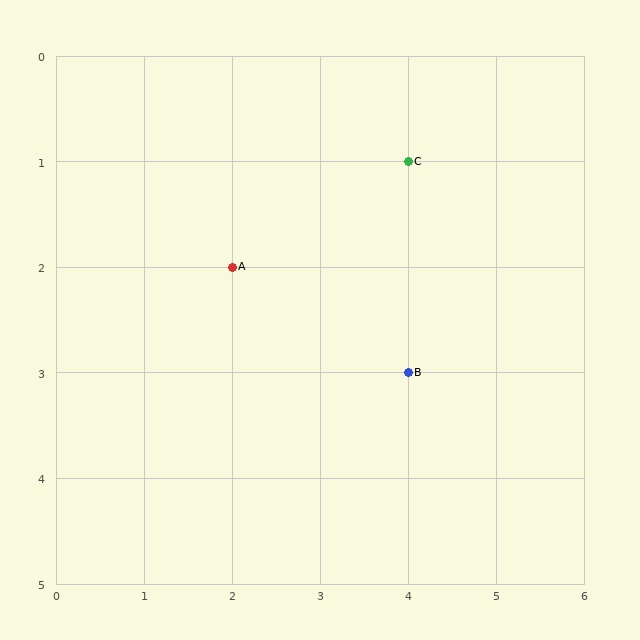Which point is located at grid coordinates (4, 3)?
Point B is at (4, 3).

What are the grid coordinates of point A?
Point A is at grid coordinates (2, 2).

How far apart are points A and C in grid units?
Points A and C are 2 columns and 1 row apart (about 2.2 grid units diagonally).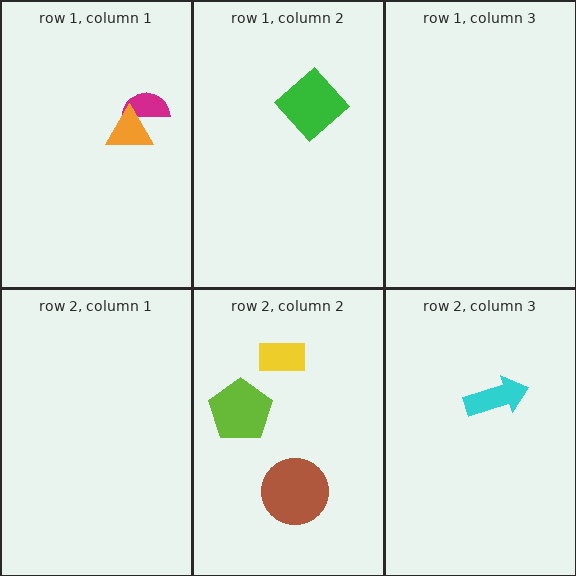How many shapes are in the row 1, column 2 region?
1.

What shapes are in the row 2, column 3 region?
The cyan arrow.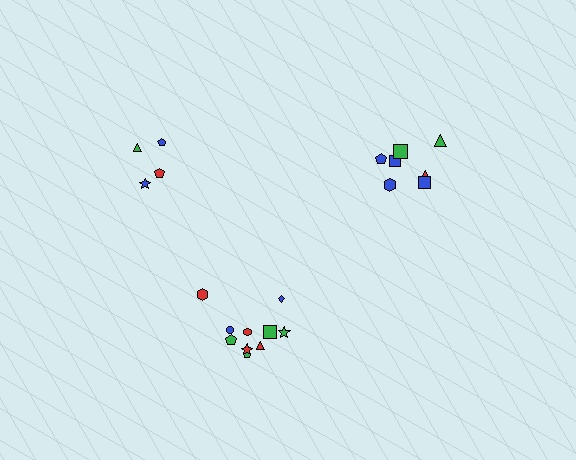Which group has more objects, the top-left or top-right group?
The top-right group.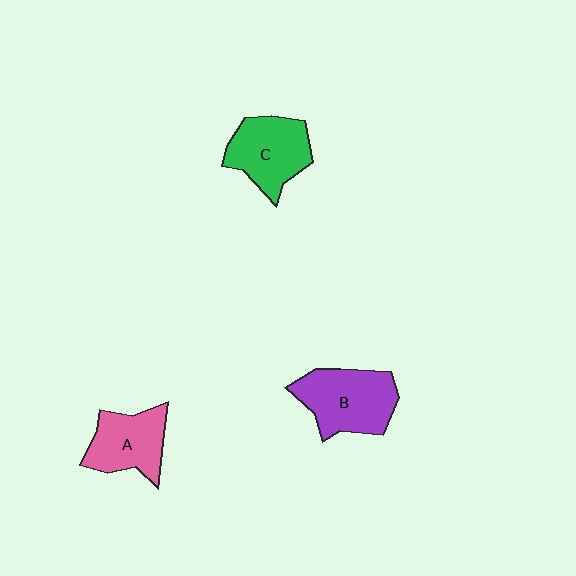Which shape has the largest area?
Shape B (purple).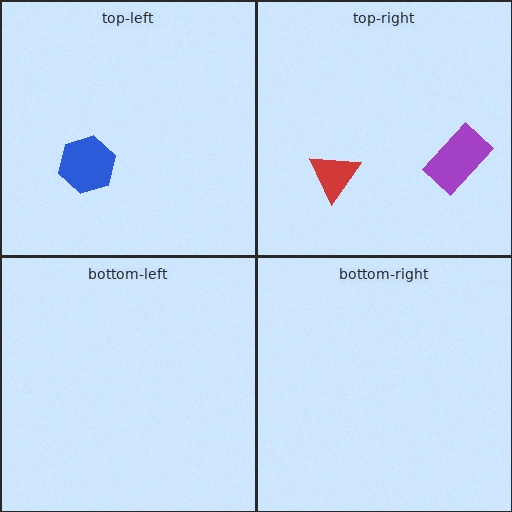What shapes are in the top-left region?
The blue hexagon.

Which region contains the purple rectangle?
The top-right region.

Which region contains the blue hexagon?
The top-left region.